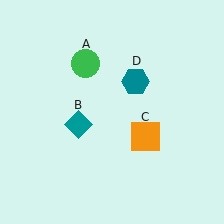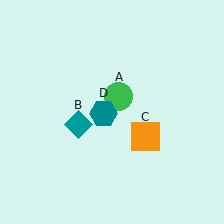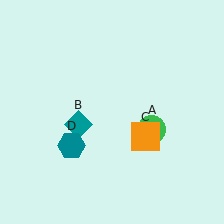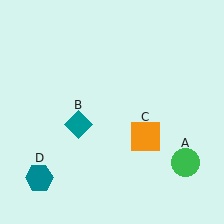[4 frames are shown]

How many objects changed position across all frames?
2 objects changed position: green circle (object A), teal hexagon (object D).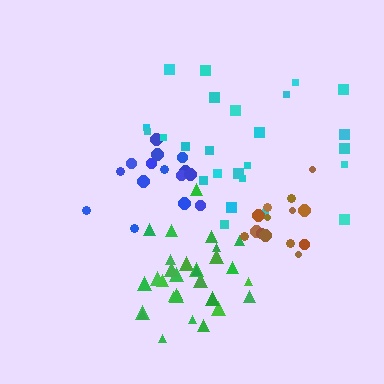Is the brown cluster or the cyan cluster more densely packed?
Brown.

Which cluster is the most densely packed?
Green.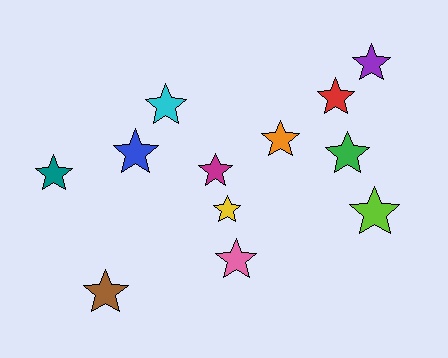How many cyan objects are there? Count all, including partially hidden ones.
There is 1 cyan object.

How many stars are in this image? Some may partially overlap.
There are 12 stars.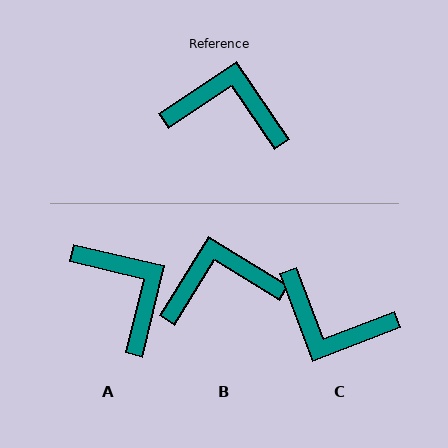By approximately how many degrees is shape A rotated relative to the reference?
Approximately 47 degrees clockwise.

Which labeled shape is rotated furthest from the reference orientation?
C, about 167 degrees away.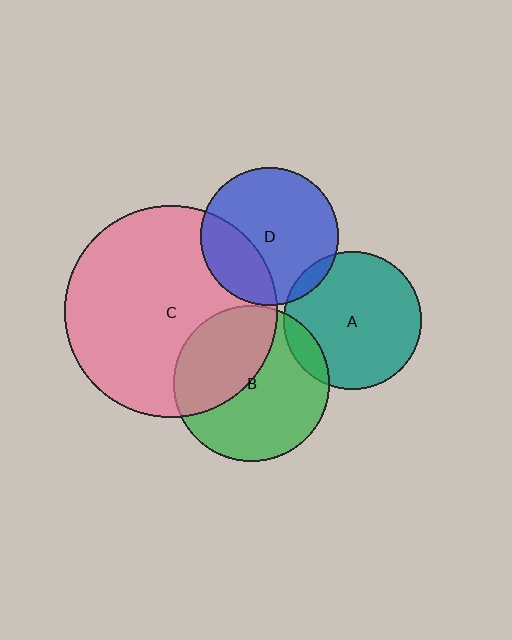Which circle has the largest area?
Circle C (pink).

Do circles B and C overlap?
Yes.